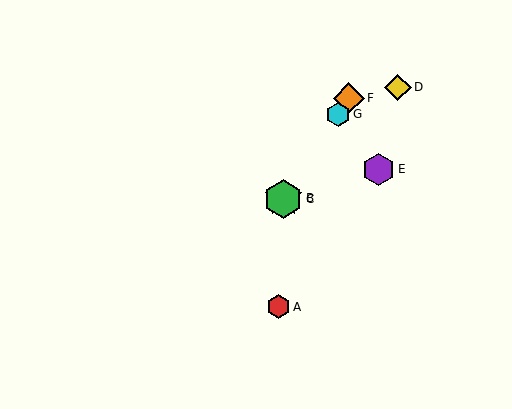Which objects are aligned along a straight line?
Objects B, C, F, G are aligned along a straight line.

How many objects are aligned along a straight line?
4 objects (B, C, F, G) are aligned along a straight line.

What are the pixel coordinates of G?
Object G is at (338, 115).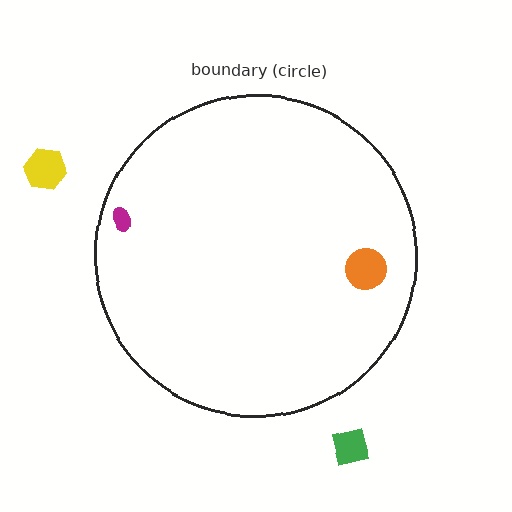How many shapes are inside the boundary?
2 inside, 2 outside.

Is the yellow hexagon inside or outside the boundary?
Outside.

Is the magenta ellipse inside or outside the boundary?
Inside.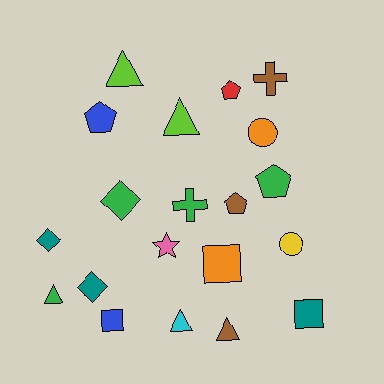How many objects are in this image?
There are 20 objects.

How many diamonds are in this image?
There are 3 diamonds.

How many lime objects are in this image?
There are 2 lime objects.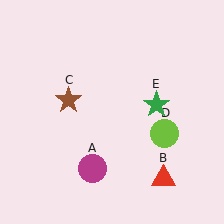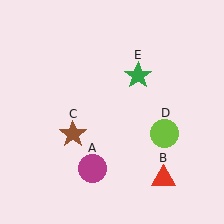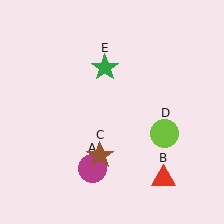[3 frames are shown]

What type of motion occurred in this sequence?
The brown star (object C), green star (object E) rotated counterclockwise around the center of the scene.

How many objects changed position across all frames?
2 objects changed position: brown star (object C), green star (object E).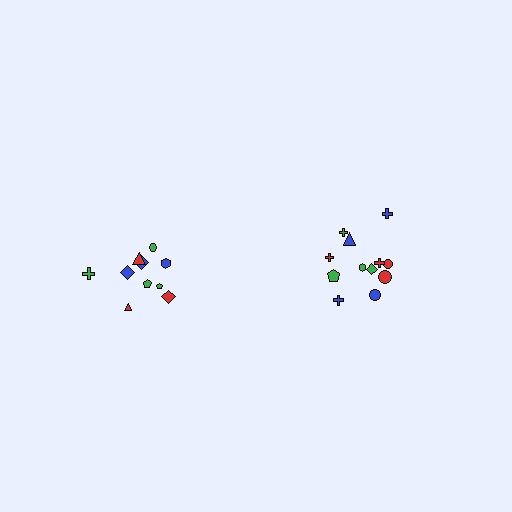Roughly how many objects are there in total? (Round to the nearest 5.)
Roughly 20 objects in total.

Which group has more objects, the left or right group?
The right group.